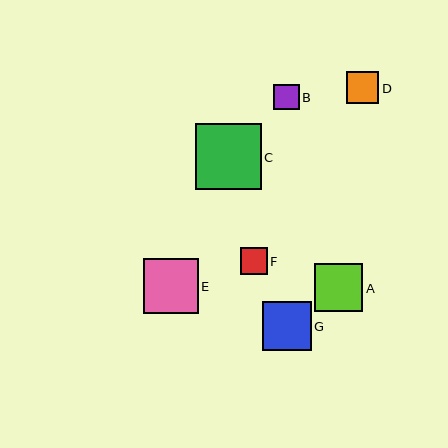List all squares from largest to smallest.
From largest to smallest: C, E, A, G, D, F, B.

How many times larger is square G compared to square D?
Square G is approximately 1.5 times the size of square D.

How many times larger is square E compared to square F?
Square E is approximately 2.1 times the size of square F.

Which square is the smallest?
Square B is the smallest with a size of approximately 25 pixels.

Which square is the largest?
Square C is the largest with a size of approximately 66 pixels.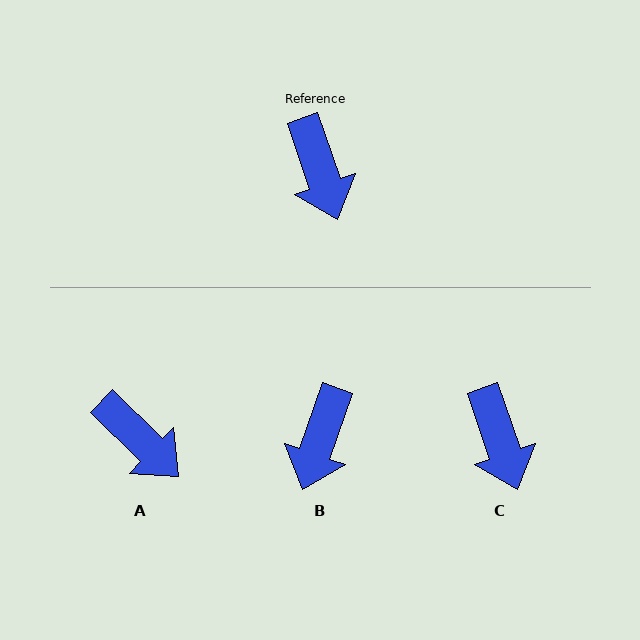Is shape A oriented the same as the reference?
No, it is off by about 27 degrees.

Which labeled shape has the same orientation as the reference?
C.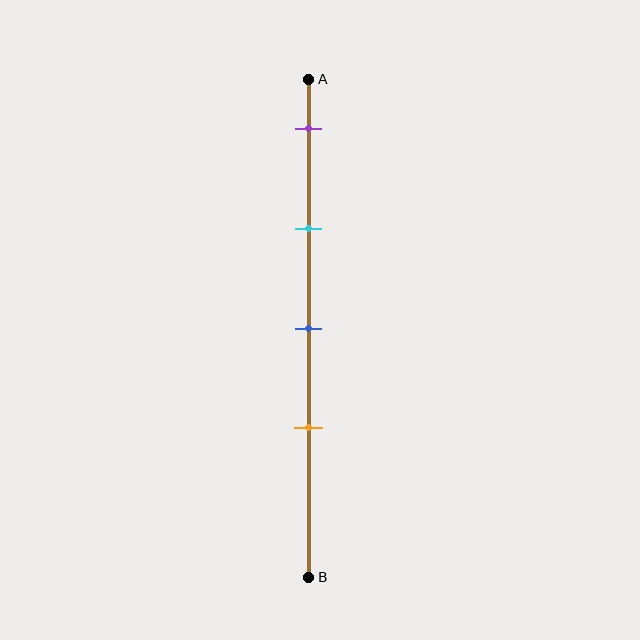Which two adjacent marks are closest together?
The blue and orange marks are the closest adjacent pair.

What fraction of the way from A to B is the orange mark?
The orange mark is approximately 70% (0.7) of the way from A to B.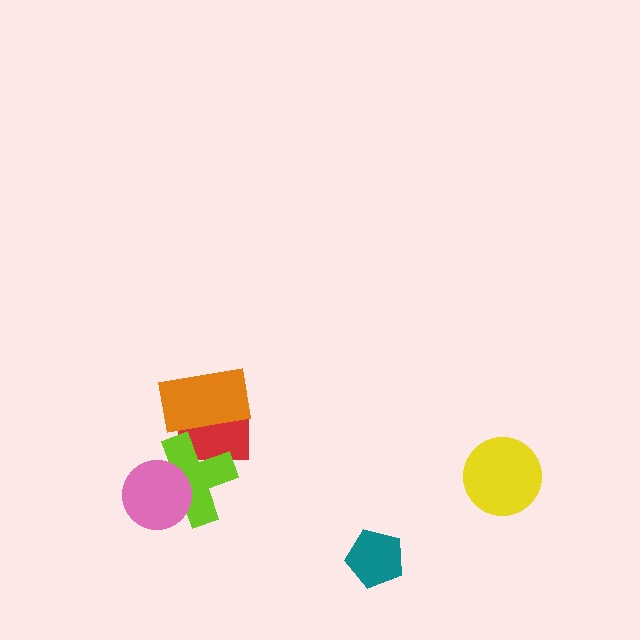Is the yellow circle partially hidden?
No, no other shape covers it.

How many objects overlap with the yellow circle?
0 objects overlap with the yellow circle.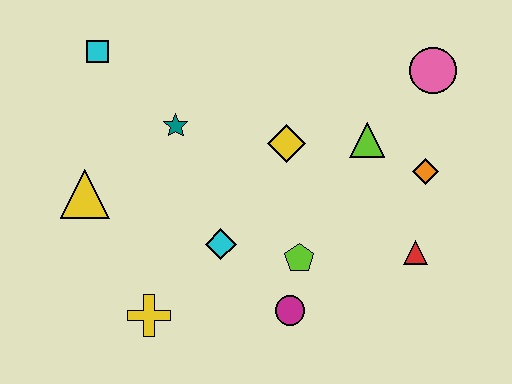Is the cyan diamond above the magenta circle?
Yes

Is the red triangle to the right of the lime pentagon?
Yes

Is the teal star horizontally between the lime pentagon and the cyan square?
Yes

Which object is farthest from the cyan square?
The red triangle is farthest from the cyan square.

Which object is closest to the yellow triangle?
The teal star is closest to the yellow triangle.